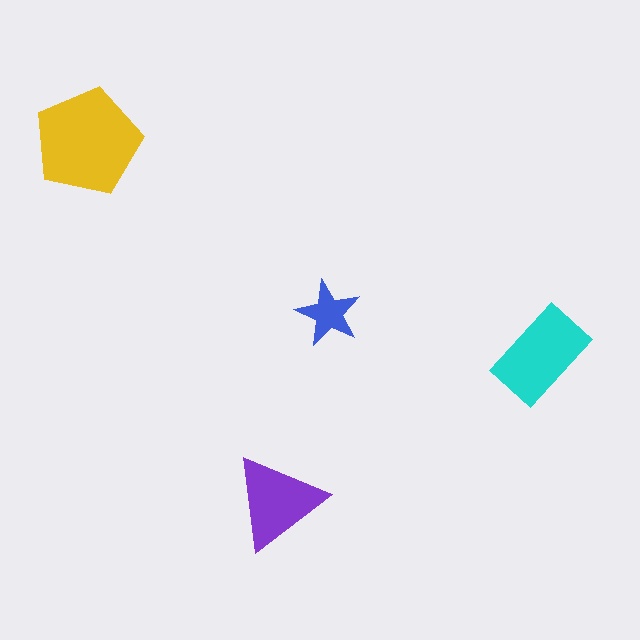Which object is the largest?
The yellow pentagon.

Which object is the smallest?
The blue star.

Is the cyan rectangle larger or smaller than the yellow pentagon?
Smaller.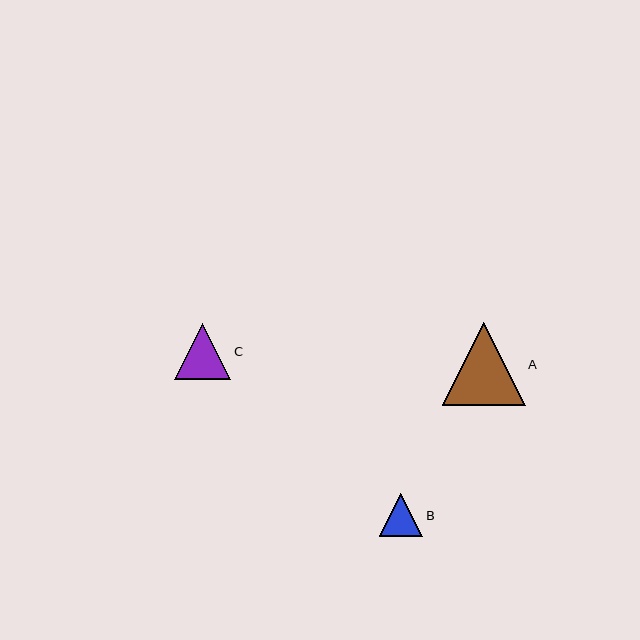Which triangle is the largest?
Triangle A is the largest with a size of approximately 83 pixels.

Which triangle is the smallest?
Triangle B is the smallest with a size of approximately 43 pixels.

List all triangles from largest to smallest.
From largest to smallest: A, C, B.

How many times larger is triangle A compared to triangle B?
Triangle A is approximately 1.9 times the size of triangle B.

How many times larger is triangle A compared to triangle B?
Triangle A is approximately 1.9 times the size of triangle B.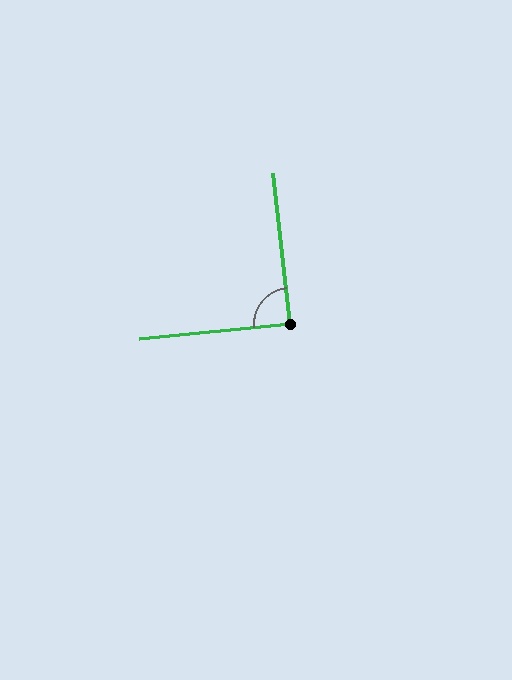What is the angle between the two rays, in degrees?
Approximately 89 degrees.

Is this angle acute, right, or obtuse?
It is approximately a right angle.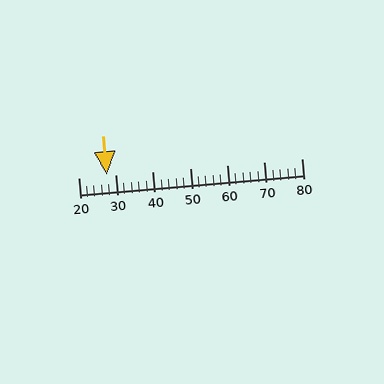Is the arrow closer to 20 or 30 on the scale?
The arrow is closer to 30.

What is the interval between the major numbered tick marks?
The major tick marks are spaced 10 units apart.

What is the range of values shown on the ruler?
The ruler shows values from 20 to 80.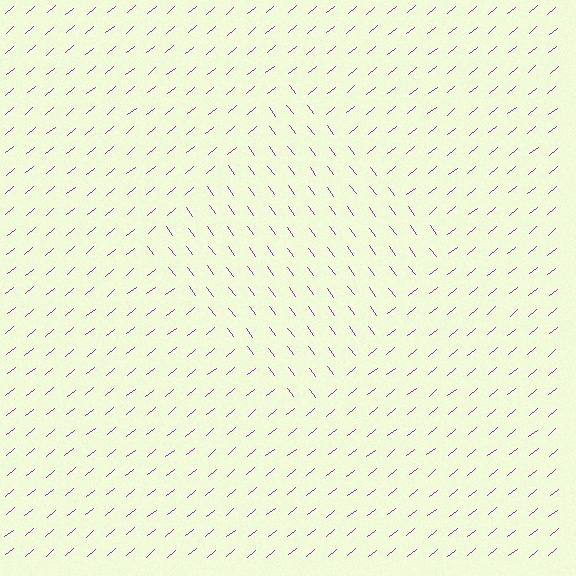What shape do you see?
I see a diamond.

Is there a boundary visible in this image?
Yes, there is a texture boundary formed by a change in line orientation.